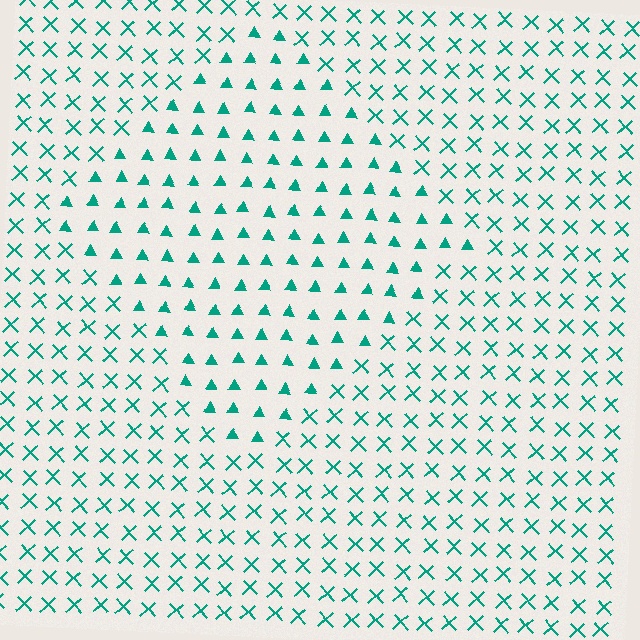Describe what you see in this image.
The image is filled with small teal elements arranged in a uniform grid. A diamond-shaped region contains triangles, while the surrounding area contains X marks. The boundary is defined purely by the change in element shape.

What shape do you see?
I see a diamond.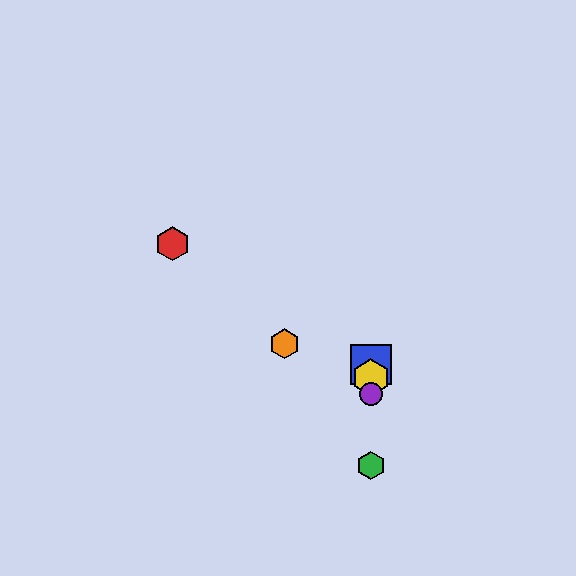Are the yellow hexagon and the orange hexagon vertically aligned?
No, the yellow hexagon is at x≈371 and the orange hexagon is at x≈285.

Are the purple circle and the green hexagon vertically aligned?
Yes, both are at x≈371.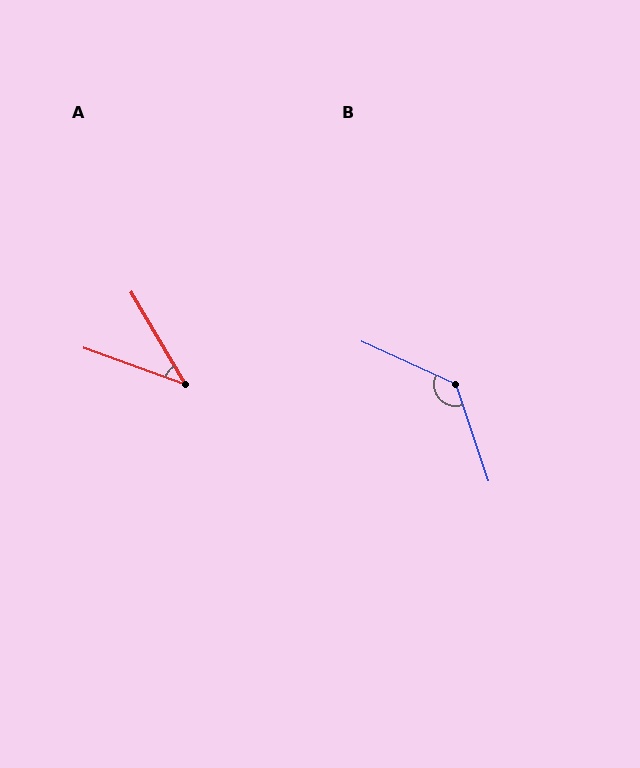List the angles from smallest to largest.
A (40°), B (133°).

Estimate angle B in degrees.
Approximately 133 degrees.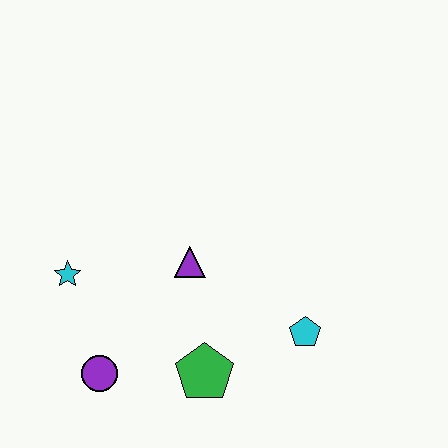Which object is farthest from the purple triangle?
The purple circle is farthest from the purple triangle.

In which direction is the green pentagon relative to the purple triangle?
The green pentagon is below the purple triangle.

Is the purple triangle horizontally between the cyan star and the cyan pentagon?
Yes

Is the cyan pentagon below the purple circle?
No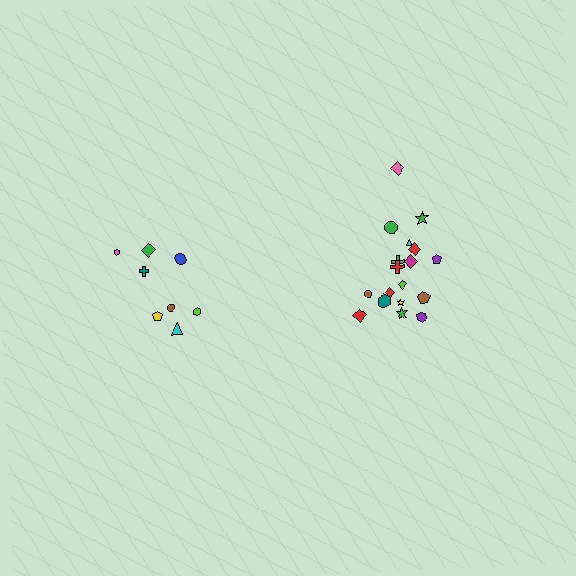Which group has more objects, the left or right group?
The right group.